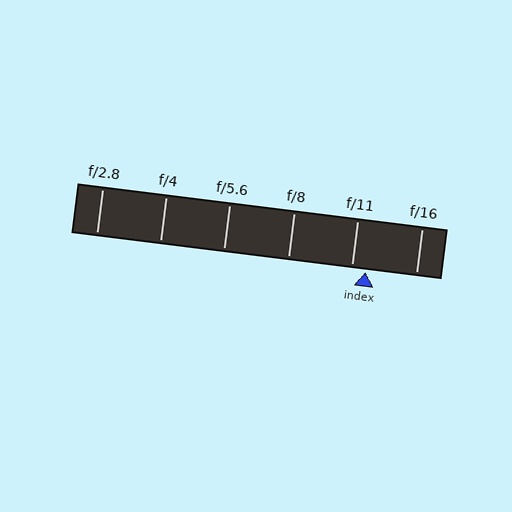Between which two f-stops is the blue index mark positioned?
The index mark is between f/11 and f/16.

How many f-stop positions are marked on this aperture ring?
There are 6 f-stop positions marked.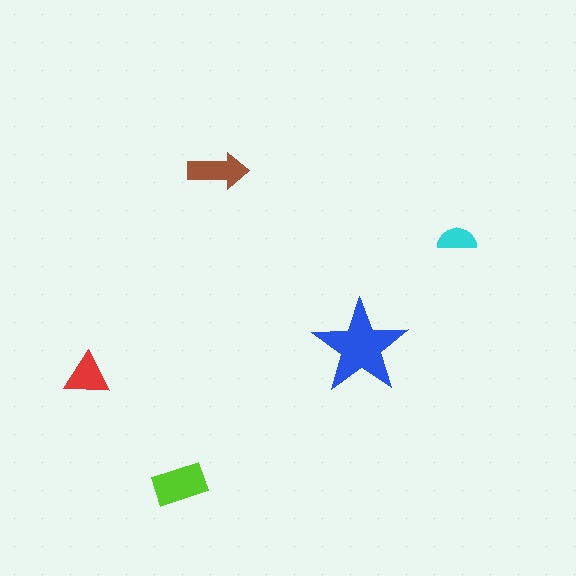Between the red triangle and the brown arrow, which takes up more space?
The brown arrow.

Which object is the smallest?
The cyan semicircle.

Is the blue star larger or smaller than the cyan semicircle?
Larger.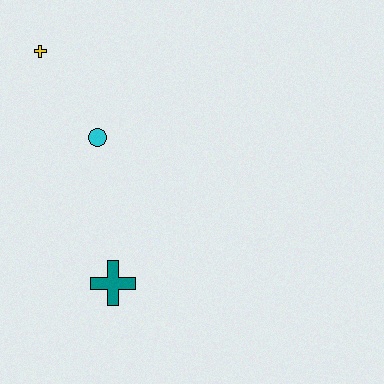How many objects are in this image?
There are 3 objects.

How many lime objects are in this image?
There are no lime objects.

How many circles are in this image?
There is 1 circle.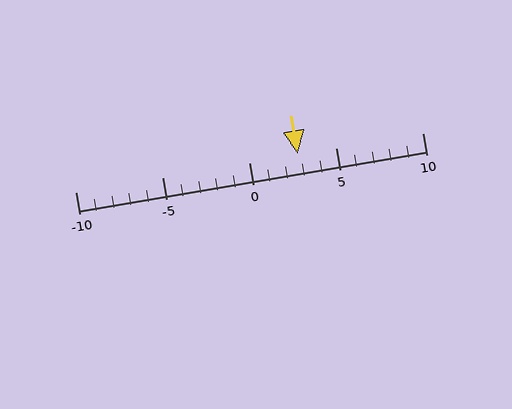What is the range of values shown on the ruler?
The ruler shows values from -10 to 10.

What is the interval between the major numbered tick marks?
The major tick marks are spaced 5 units apart.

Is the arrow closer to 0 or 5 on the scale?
The arrow is closer to 5.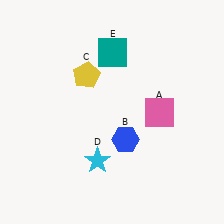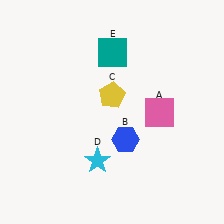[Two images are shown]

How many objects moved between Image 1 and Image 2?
1 object moved between the two images.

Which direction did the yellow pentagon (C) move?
The yellow pentagon (C) moved right.